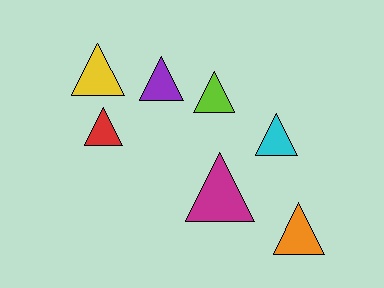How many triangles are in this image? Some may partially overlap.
There are 7 triangles.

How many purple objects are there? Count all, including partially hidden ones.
There is 1 purple object.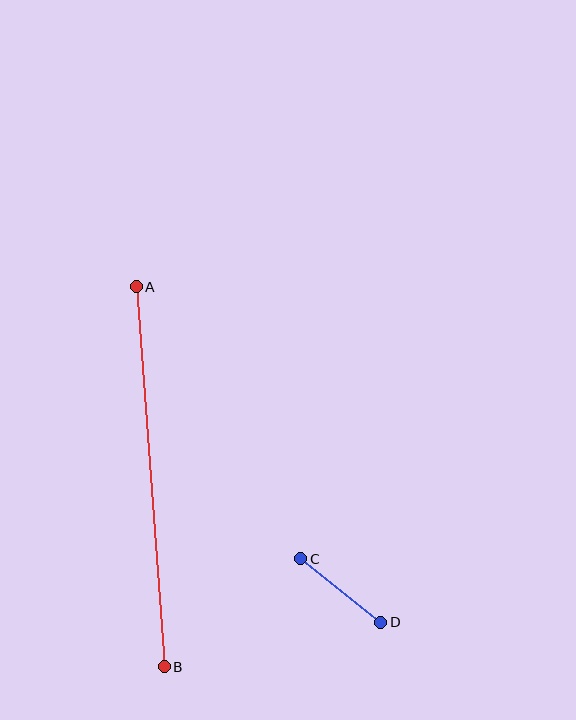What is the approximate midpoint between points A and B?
The midpoint is at approximately (150, 477) pixels.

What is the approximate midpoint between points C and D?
The midpoint is at approximately (341, 591) pixels.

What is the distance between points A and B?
The distance is approximately 381 pixels.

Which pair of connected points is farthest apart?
Points A and B are farthest apart.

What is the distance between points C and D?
The distance is approximately 102 pixels.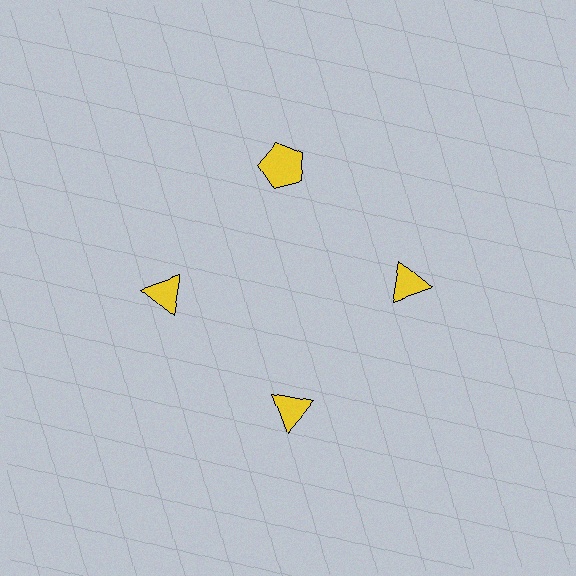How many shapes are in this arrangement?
There are 4 shapes arranged in a ring pattern.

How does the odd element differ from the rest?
It has a different shape: pentagon instead of triangle.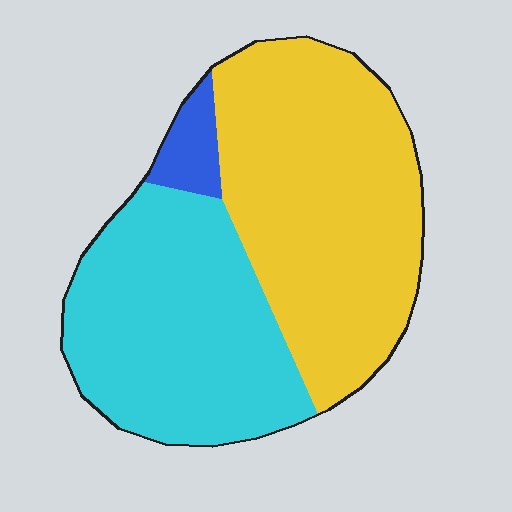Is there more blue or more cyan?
Cyan.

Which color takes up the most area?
Yellow, at roughly 50%.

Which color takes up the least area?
Blue, at roughly 5%.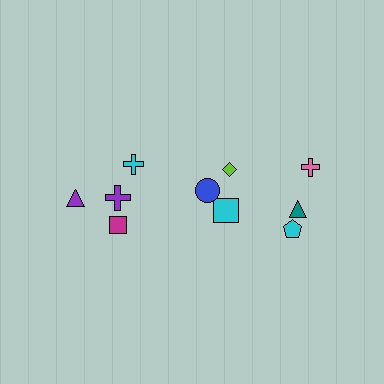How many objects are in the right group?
There are 6 objects.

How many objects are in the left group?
There are 4 objects.